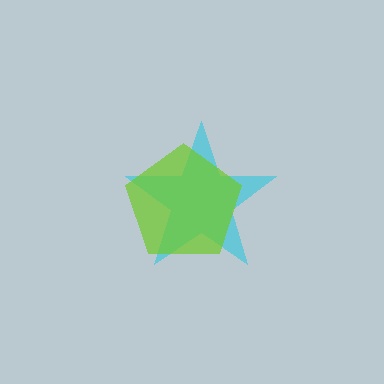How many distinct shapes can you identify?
There are 2 distinct shapes: a cyan star, a lime pentagon.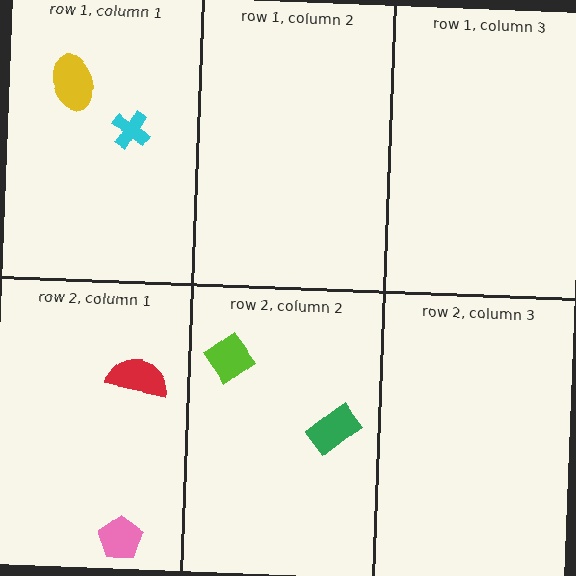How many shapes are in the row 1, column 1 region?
2.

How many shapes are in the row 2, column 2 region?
2.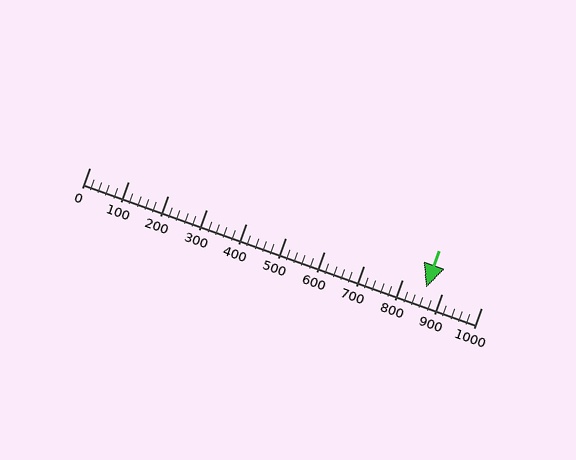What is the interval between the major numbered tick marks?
The major tick marks are spaced 100 units apart.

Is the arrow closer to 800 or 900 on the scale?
The arrow is closer to 900.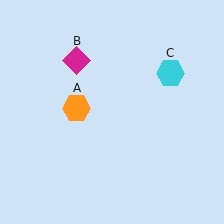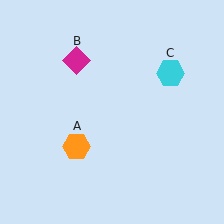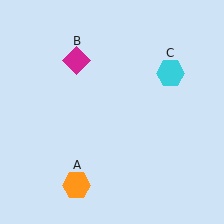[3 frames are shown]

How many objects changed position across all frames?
1 object changed position: orange hexagon (object A).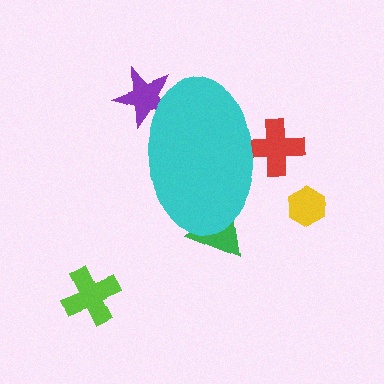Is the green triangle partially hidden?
Yes, the green triangle is partially hidden behind the cyan ellipse.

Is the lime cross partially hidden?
No, the lime cross is fully visible.